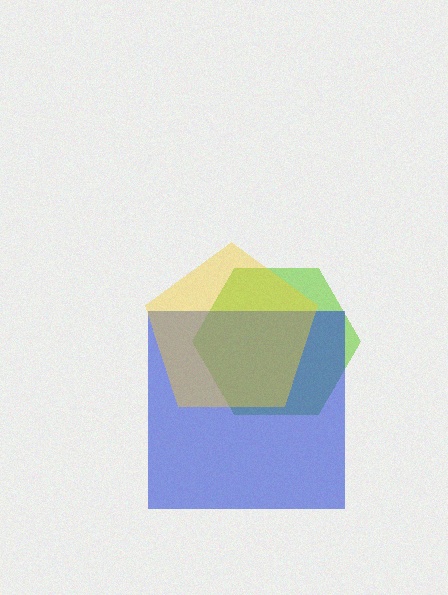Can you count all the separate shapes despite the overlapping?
Yes, there are 3 separate shapes.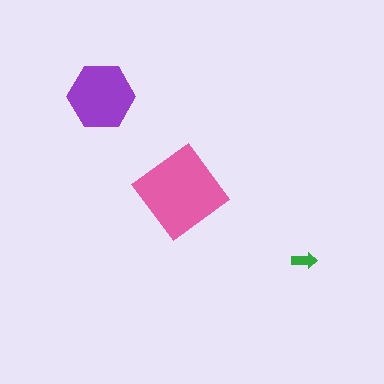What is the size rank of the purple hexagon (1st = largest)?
2nd.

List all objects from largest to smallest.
The pink diamond, the purple hexagon, the green arrow.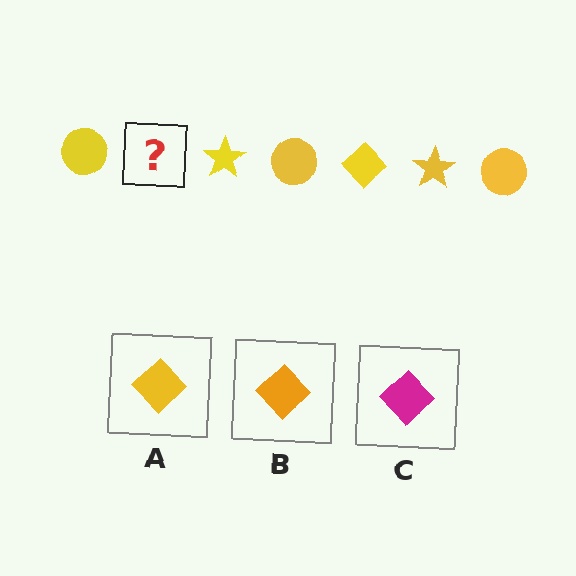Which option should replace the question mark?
Option A.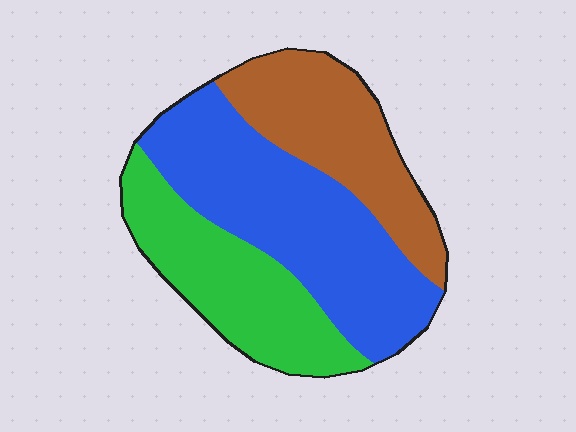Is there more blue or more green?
Blue.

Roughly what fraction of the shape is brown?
Brown takes up about one quarter (1/4) of the shape.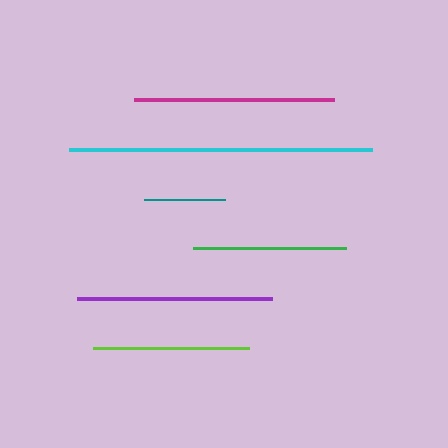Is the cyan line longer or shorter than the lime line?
The cyan line is longer than the lime line.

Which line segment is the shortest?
The teal line is the shortest at approximately 81 pixels.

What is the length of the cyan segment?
The cyan segment is approximately 304 pixels long.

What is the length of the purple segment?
The purple segment is approximately 195 pixels long.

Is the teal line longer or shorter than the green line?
The green line is longer than the teal line.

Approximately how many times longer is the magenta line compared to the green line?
The magenta line is approximately 1.3 times the length of the green line.